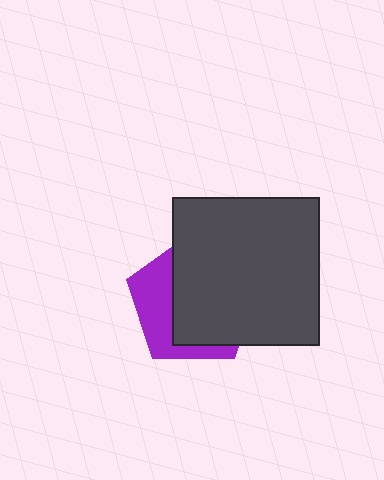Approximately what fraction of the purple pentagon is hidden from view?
Roughly 65% of the purple pentagon is hidden behind the dark gray square.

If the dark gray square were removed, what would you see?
You would see the complete purple pentagon.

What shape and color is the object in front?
The object in front is a dark gray square.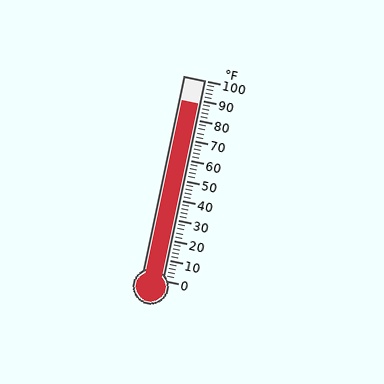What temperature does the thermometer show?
The thermometer shows approximately 88°F.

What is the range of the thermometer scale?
The thermometer scale ranges from 0°F to 100°F.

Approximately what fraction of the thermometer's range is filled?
The thermometer is filled to approximately 90% of its range.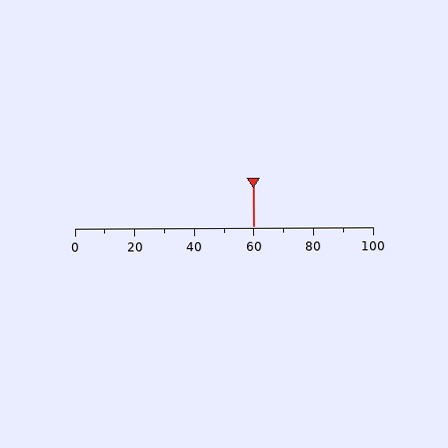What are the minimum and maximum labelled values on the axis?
The axis runs from 0 to 100.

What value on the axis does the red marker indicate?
The marker indicates approximately 60.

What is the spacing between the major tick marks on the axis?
The major ticks are spaced 20 apart.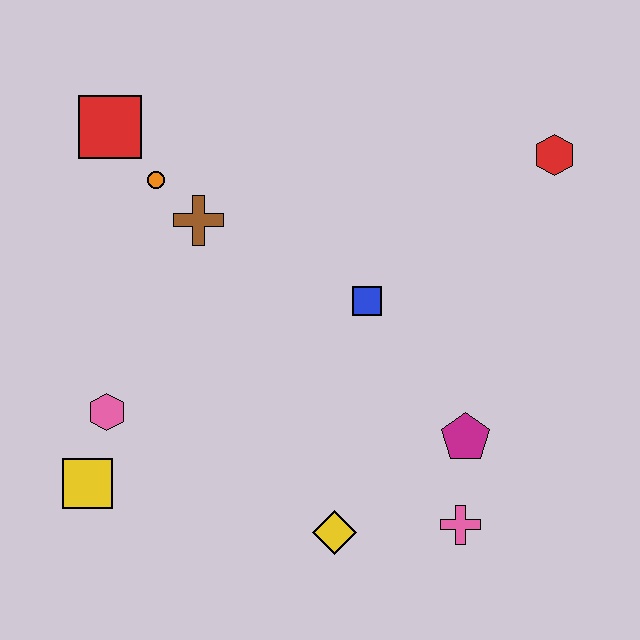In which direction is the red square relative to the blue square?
The red square is to the left of the blue square.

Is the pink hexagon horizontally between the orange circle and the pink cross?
No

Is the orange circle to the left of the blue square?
Yes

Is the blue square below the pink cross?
No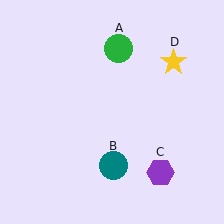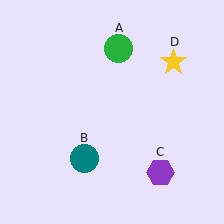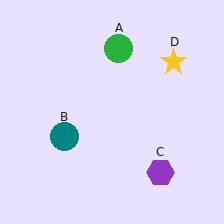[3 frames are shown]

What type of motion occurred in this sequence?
The teal circle (object B) rotated clockwise around the center of the scene.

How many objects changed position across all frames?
1 object changed position: teal circle (object B).